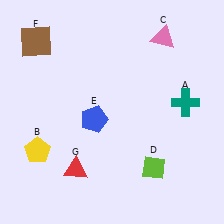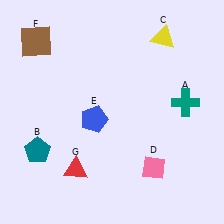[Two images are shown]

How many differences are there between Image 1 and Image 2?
There are 3 differences between the two images.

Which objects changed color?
B changed from yellow to teal. C changed from pink to yellow. D changed from lime to pink.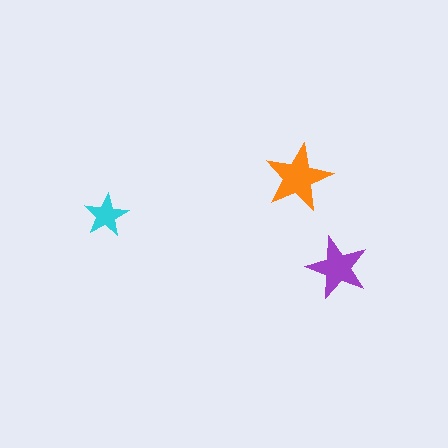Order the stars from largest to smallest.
the orange one, the purple one, the cyan one.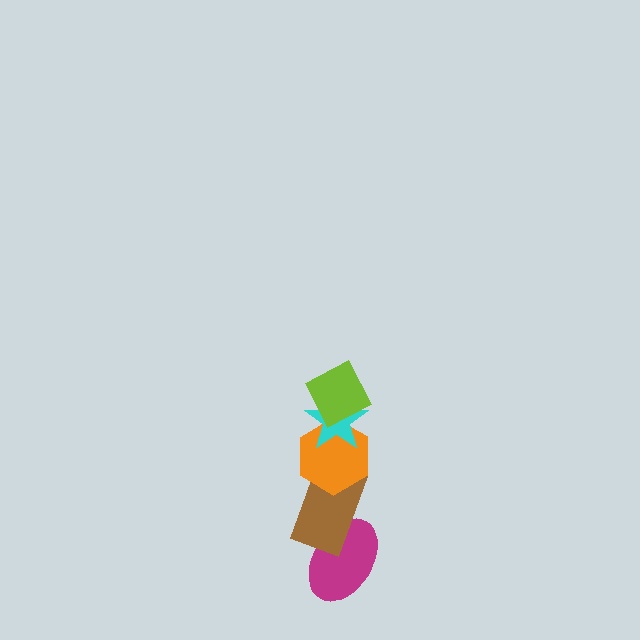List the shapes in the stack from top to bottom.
From top to bottom: the lime diamond, the cyan star, the orange hexagon, the brown rectangle, the magenta ellipse.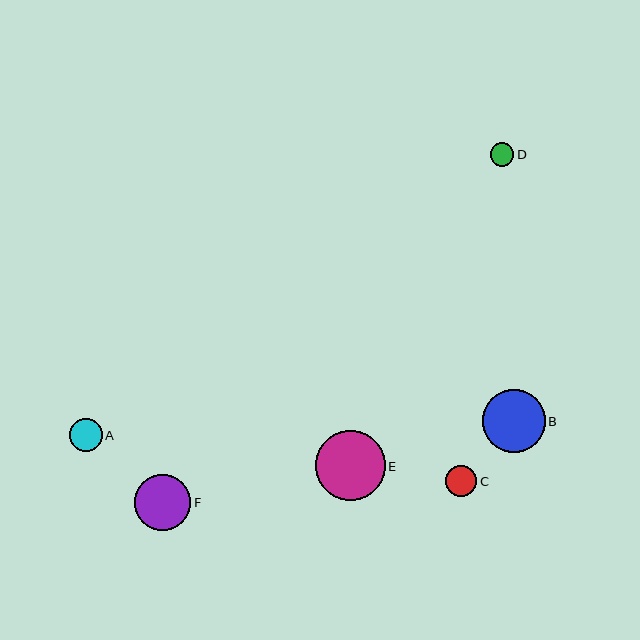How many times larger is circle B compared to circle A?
Circle B is approximately 1.9 times the size of circle A.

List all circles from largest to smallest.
From largest to smallest: E, B, F, A, C, D.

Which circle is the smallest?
Circle D is the smallest with a size of approximately 24 pixels.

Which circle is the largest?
Circle E is the largest with a size of approximately 70 pixels.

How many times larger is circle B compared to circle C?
Circle B is approximately 2.0 times the size of circle C.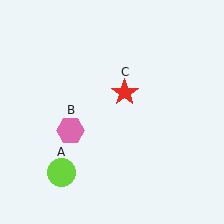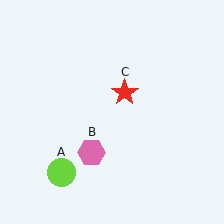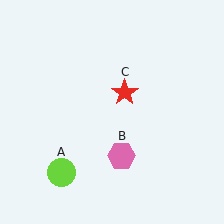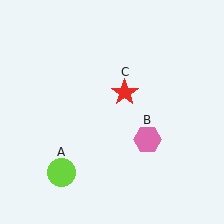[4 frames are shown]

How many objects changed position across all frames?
1 object changed position: pink hexagon (object B).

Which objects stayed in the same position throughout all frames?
Lime circle (object A) and red star (object C) remained stationary.